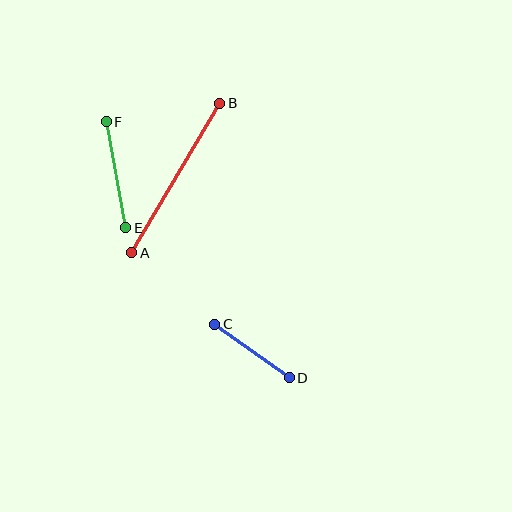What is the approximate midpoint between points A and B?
The midpoint is at approximately (176, 178) pixels.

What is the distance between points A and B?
The distance is approximately 173 pixels.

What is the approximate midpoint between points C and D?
The midpoint is at approximately (252, 351) pixels.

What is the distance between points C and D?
The distance is approximately 92 pixels.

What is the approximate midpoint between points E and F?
The midpoint is at approximately (116, 175) pixels.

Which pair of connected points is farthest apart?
Points A and B are farthest apart.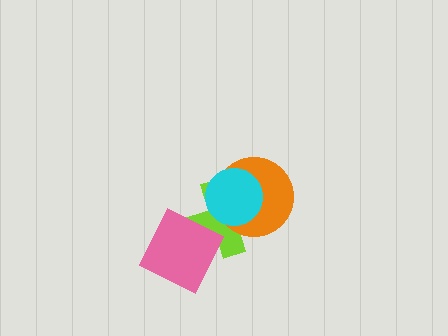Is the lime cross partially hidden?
Yes, it is partially covered by another shape.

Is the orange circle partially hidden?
Yes, it is partially covered by another shape.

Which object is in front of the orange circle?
The cyan circle is in front of the orange circle.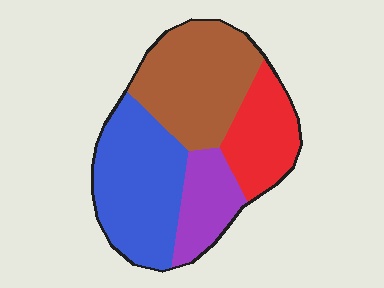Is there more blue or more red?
Blue.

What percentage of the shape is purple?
Purple covers roughly 15% of the shape.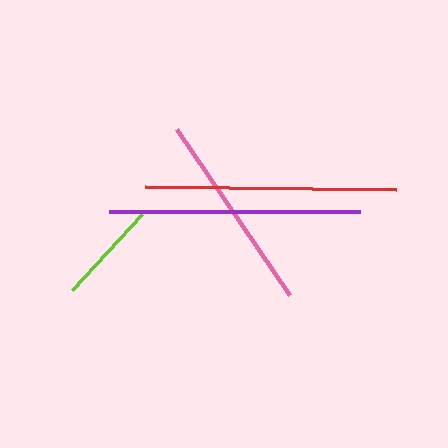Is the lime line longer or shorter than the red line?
The red line is longer than the lime line.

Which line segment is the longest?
The red line is the longest at approximately 251 pixels.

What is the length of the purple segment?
The purple segment is approximately 251 pixels long.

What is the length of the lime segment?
The lime segment is approximately 103 pixels long.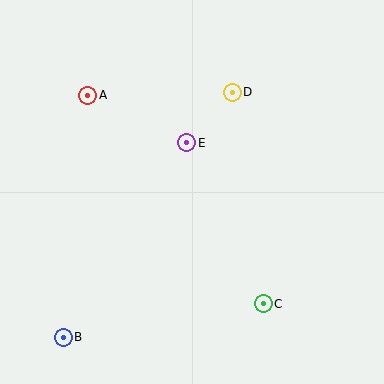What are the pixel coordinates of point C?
Point C is at (263, 304).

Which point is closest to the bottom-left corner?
Point B is closest to the bottom-left corner.